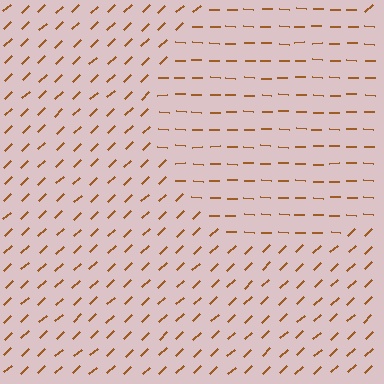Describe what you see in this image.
The image is filled with small brown line segments. A circle region in the image has lines oriented differently from the surrounding lines, creating a visible texture boundary.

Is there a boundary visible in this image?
Yes, there is a texture boundary formed by a change in line orientation.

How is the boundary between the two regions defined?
The boundary is defined purely by a change in line orientation (approximately 45 degrees difference). All lines are the same color and thickness.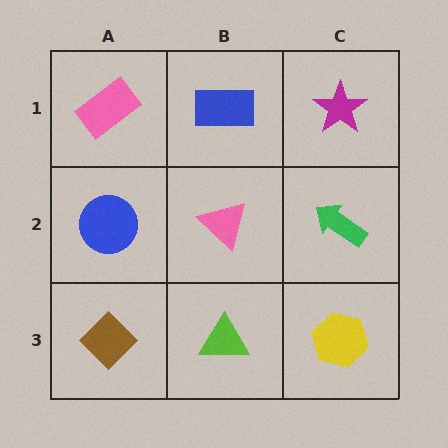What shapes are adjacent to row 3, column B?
A pink triangle (row 2, column B), a brown diamond (row 3, column A), a yellow hexagon (row 3, column C).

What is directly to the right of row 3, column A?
A lime triangle.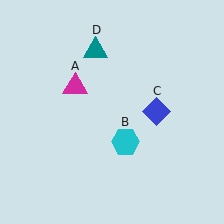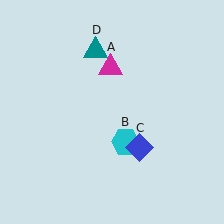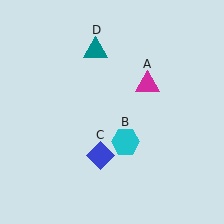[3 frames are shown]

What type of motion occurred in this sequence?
The magenta triangle (object A), blue diamond (object C) rotated clockwise around the center of the scene.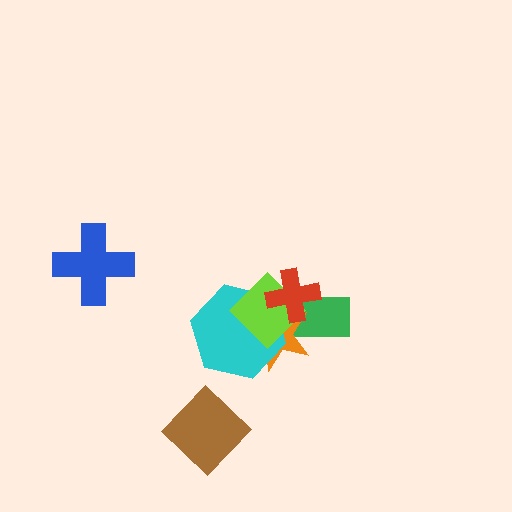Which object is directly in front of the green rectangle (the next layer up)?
The orange star is directly in front of the green rectangle.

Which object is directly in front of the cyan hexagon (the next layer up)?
The lime diamond is directly in front of the cyan hexagon.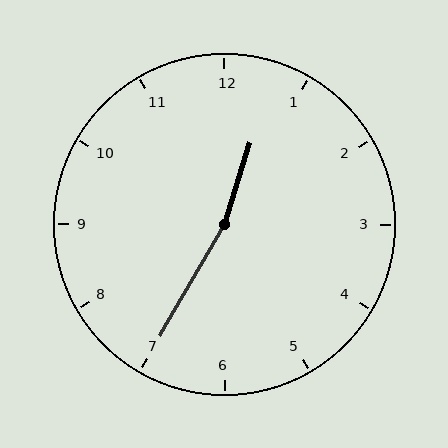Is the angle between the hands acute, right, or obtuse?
It is obtuse.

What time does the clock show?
12:35.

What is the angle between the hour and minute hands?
Approximately 168 degrees.